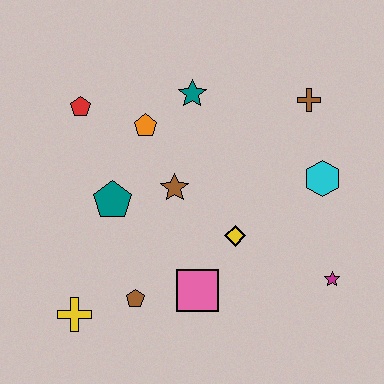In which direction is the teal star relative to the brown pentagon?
The teal star is above the brown pentagon.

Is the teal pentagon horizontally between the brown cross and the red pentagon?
Yes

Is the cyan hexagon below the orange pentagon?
Yes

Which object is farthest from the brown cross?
The yellow cross is farthest from the brown cross.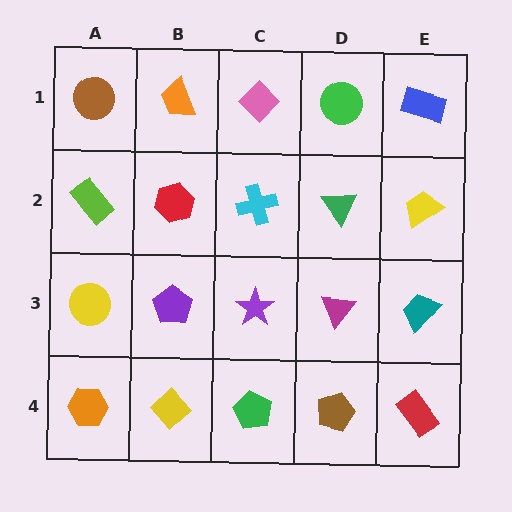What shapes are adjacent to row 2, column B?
An orange trapezoid (row 1, column B), a purple pentagon (row 3, column B), a lime rectangle (row 2, column A), a cyan cross (row 2, column C).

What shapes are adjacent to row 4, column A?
A yellow circle (row 3, column A), a yellow diamond (row 4, column B).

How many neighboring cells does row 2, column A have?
3.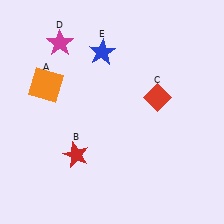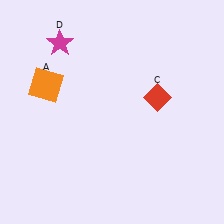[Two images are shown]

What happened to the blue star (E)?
The blue star (E) was removed in Image 2. It was in the top-left area of Image 1.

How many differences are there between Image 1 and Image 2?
There are 2 differences between the two images.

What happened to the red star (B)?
The red star (B) was removed in Image 2. It was in the bottom-left area of Image 1.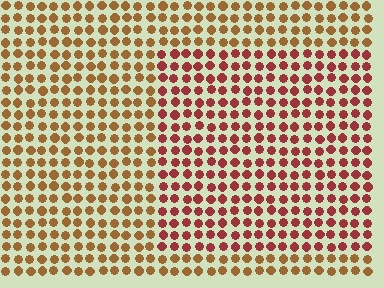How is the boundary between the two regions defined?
The boundary is defined purely by a slight shift in hue (about 36 degrees). Spacing, size, and orientation are identical on both sides.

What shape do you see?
I see a rectangle.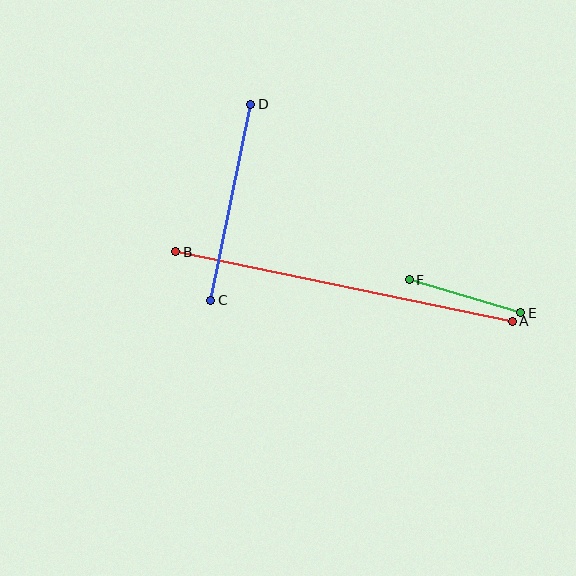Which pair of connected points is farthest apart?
Points A and B are farthest apart.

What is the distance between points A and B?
The distance is approximately 344 pixels.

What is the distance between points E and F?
The distance is approximately 116 pixels.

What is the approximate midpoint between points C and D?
The midpoint is at approximately (231, 202) pixels.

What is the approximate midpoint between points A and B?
The midpoint is at approximately (344, 287) pixels.